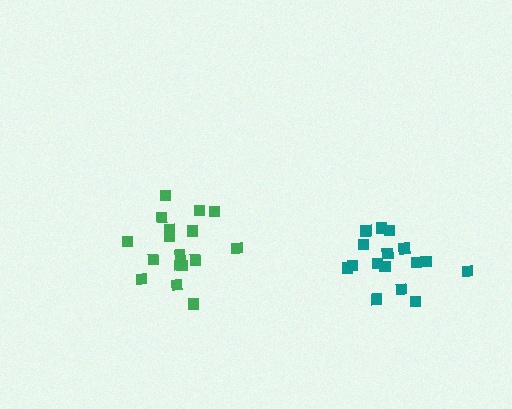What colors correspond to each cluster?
The clusters are colored: teal, green.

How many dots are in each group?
Group 1: 16 dots, Group 2: 17 dots (33 total).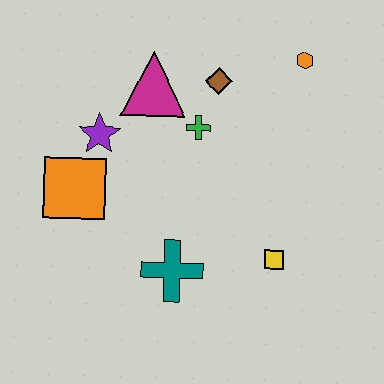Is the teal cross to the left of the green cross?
Yes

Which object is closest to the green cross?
The brown diamond is closest to the green cross.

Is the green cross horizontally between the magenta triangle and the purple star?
No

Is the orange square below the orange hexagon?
Yes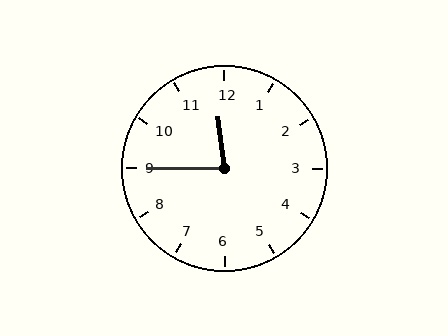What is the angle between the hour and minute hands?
Approximately 82 degrees.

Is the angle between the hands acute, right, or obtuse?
It is acute.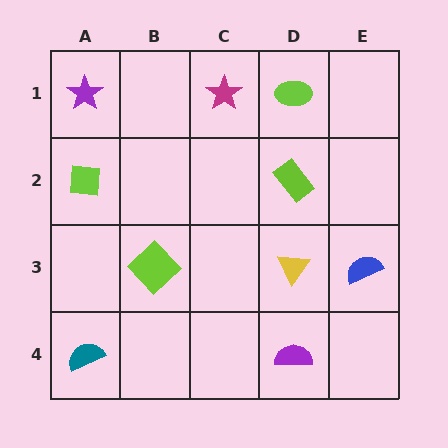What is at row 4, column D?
A purple semicircle.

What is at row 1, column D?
A lime ellipse.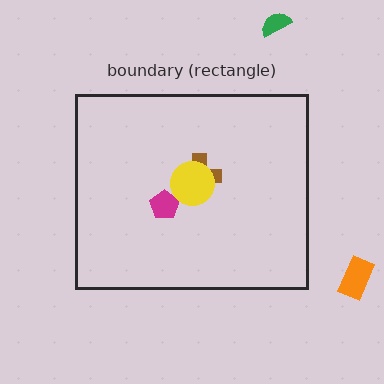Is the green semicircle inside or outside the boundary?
Outside.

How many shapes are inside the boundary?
3 inside, 2 outside.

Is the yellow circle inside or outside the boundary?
Inside.